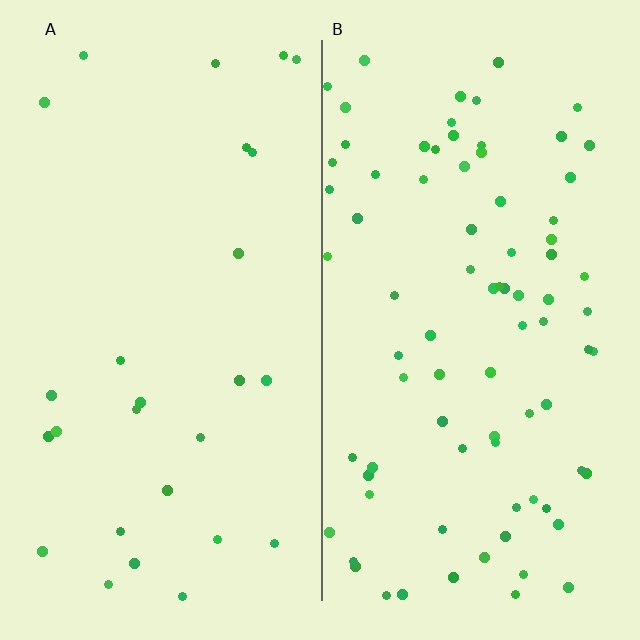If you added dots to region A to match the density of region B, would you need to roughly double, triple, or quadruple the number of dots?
Approximately triple.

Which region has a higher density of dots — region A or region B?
B (the right).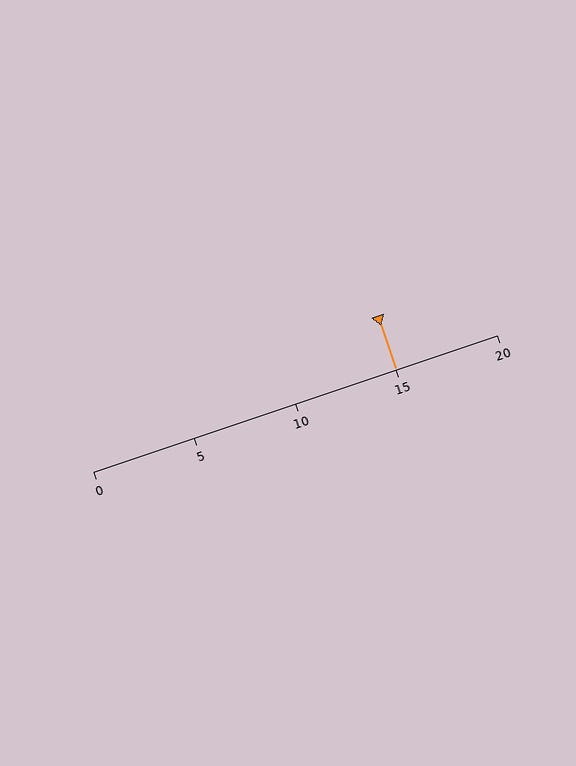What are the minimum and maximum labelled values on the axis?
The axis runs from 0 to 20.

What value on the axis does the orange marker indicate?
The marker indicates approximately 15.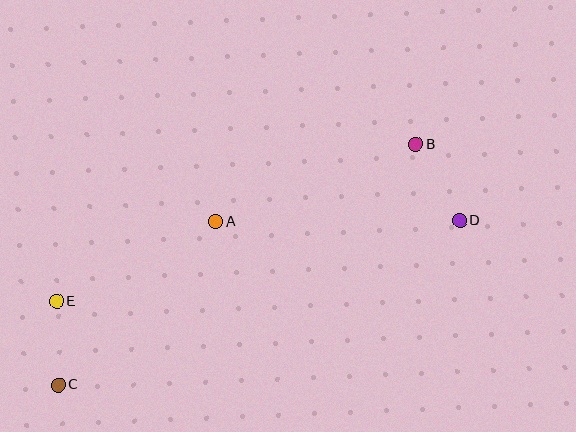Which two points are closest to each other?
Points C and E are closest to each other.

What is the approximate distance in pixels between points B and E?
The distance between B and E is approximately 392 pixels.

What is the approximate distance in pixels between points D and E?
The distance between D and E is approximately 411 pixels.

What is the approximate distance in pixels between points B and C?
The distance between B and C is approximately 431 pixels.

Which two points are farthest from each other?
Points C and D are farthest from each other.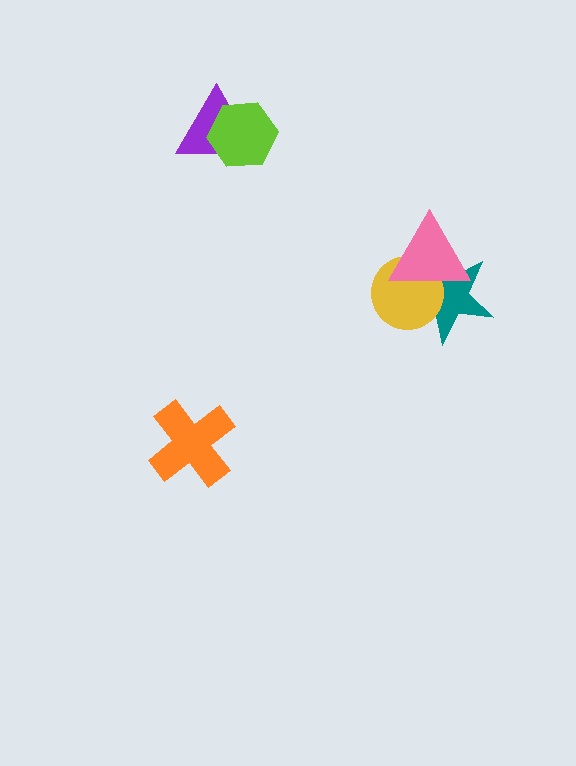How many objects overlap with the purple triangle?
1 object overlaps with the purple triangle.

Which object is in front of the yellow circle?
The pink triangle is in front of the yellow circle.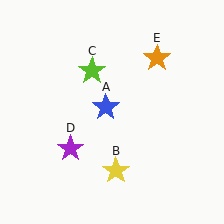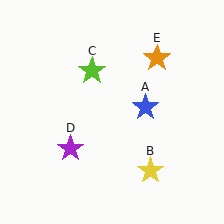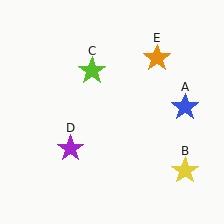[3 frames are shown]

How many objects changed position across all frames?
2 objects changed position: blue star (object A), yellow star (object B).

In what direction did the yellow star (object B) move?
The yellow star (object B) moved right.